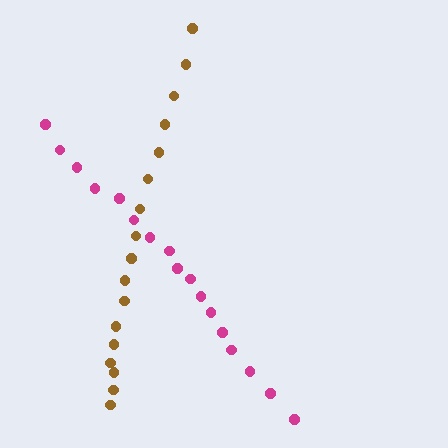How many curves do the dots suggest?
There are 2 distinct paths.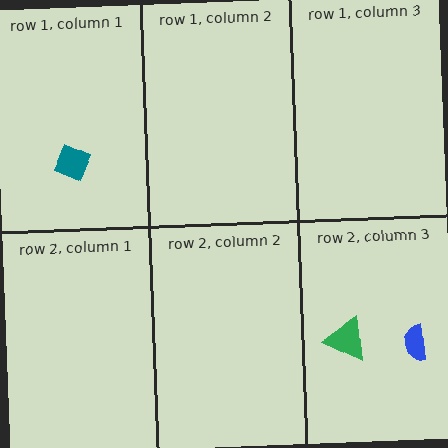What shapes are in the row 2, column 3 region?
The blue semicircle, the green triangle.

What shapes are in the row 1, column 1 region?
The teal diamond.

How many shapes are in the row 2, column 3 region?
2.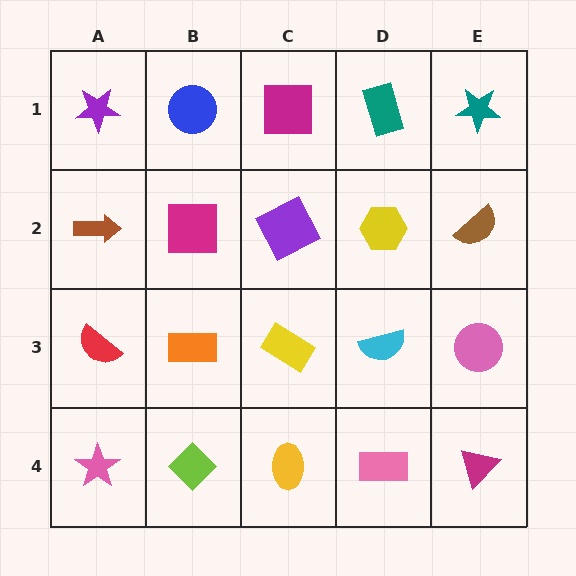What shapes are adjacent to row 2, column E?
A teal star (row 1, column E), a pink circle (row 3, column E), a yellow hexagon (row 2, column D).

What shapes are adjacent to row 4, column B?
An orange rectangle (row 3, column B), a pink star (row 4, column A), a yellow ellipse (row 4, column C).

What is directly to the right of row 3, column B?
A yellow rectangle.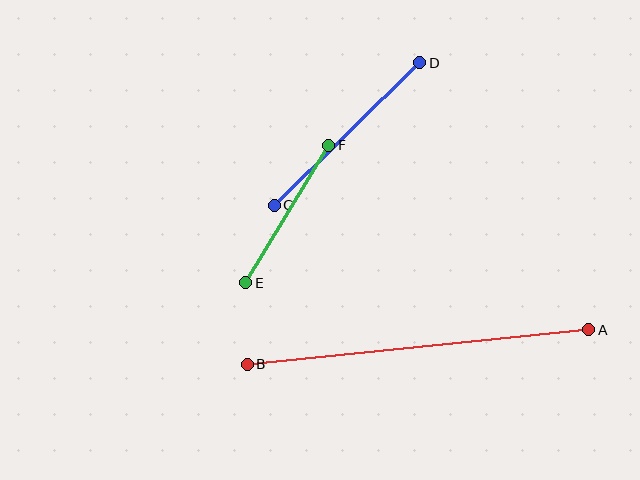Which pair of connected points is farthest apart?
Points A and B are farthest apart.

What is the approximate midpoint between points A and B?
The midpoint is at approximately (418, 347) pixels.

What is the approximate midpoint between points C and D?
The midpoint is at approximately (347, 134) pixels.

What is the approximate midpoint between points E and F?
The midpoint is at approximately (287, 214) pixels.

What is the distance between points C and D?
The distance is approximately 204 pixels.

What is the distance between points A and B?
The distance is approximately 343 pixels.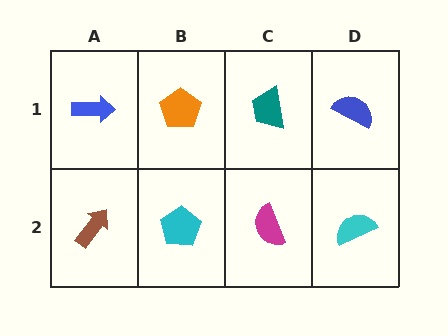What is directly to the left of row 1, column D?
A teal trapezoid.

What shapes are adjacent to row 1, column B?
A cyan pentagon (row 2, column B), a blue arrow (row 1, column A), a teal trapezoid (row 1, column C).